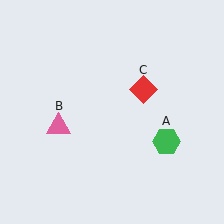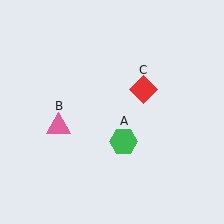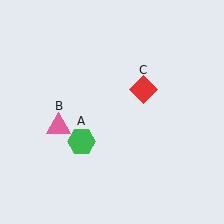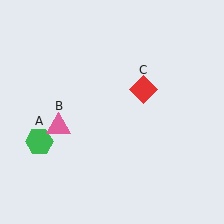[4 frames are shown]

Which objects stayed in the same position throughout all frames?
Pink triangle (object B) and red diamond (object C) remained stationary.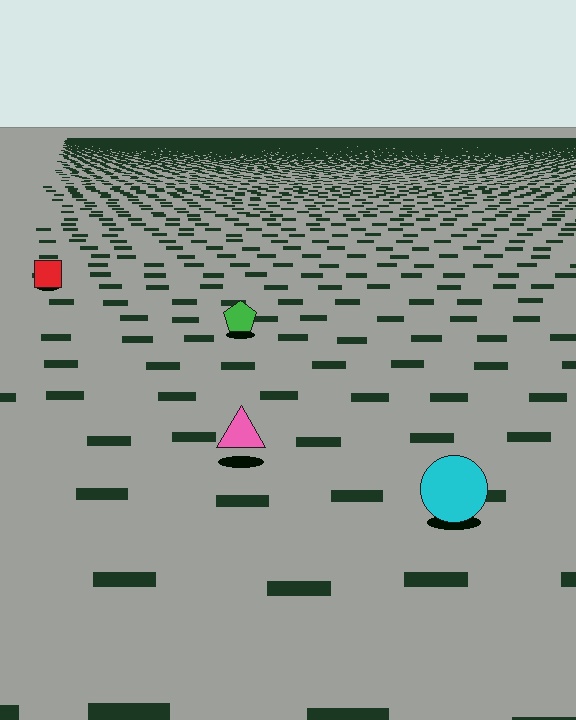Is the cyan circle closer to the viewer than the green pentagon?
Yes. The cyan circle is closer — you can tell from the texture gradient: the ground texture is coarser near it.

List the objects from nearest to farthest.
From nearest to farthest: the cyan circle, the pink triangle, the green pentagon, the red square.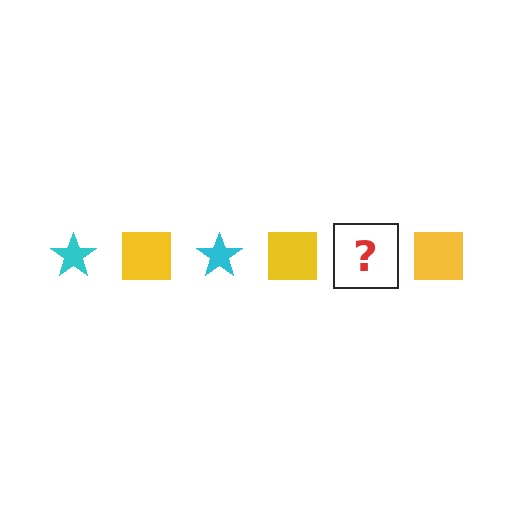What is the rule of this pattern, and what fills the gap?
The rule is that the pattern alternates between cyan star and yellow square. The gap should be filled with a cyan star.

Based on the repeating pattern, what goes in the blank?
The blank should be a cyan star.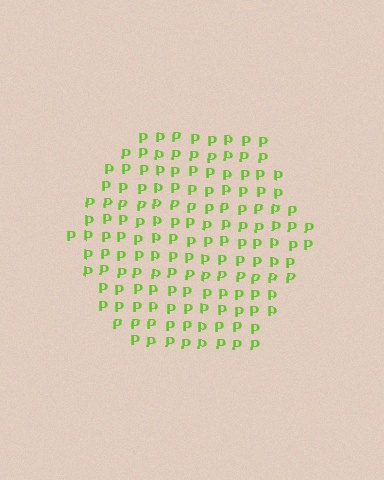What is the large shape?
The large shape is a hexagon.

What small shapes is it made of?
It is made of small letter P's.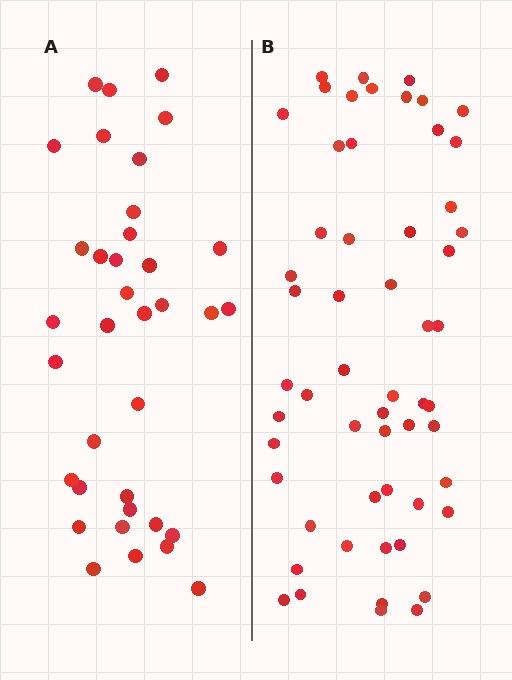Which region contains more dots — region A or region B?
Region B (the right region) has more dots.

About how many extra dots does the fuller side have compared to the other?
Region B has approximately 20 more dots than region A.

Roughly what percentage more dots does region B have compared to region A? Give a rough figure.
About 55% more.